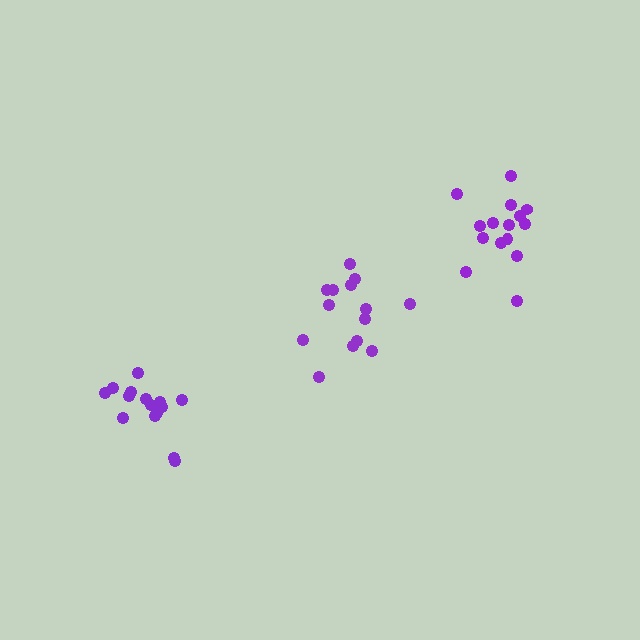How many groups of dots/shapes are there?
There are 3 groups.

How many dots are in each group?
Group 1: 14 dots, Group 2: 16 dots, Group 3: 15 dots (45 total).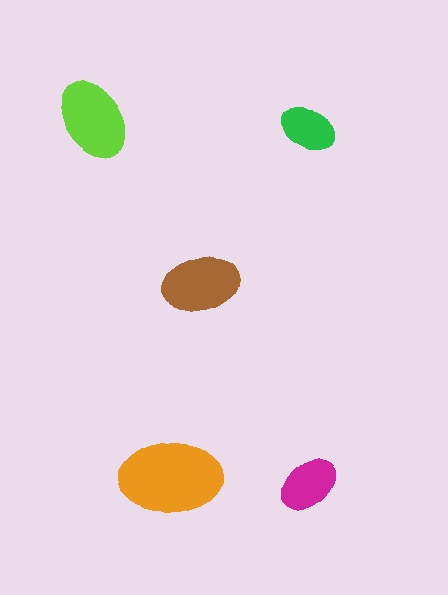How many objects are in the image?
There are 5 objects in the image.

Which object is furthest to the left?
The lime ellipse is leftmost.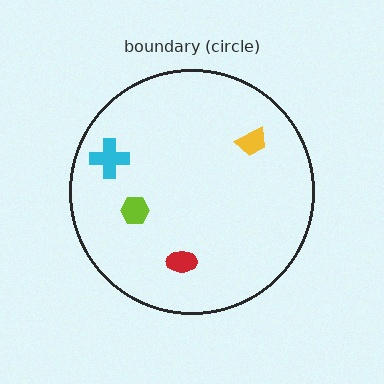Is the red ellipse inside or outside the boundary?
Inside.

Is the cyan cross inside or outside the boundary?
Inside.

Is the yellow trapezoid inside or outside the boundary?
Inside.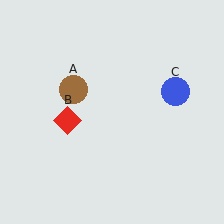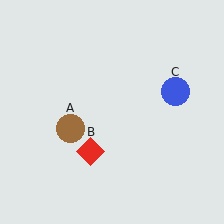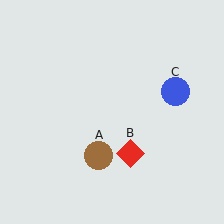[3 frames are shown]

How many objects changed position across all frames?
2 objects changed position: brown circle (object A), red diamond (object B).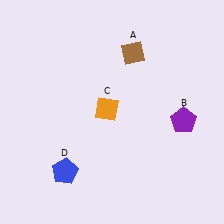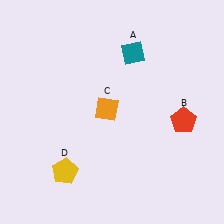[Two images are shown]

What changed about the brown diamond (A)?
In Image 1, A is brown. In Image 2, it changed to teal.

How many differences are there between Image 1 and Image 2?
There are 3 differences between the two images.